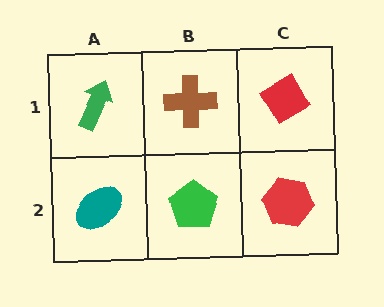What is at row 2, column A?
A teal ellipse.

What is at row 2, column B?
A green pentagon.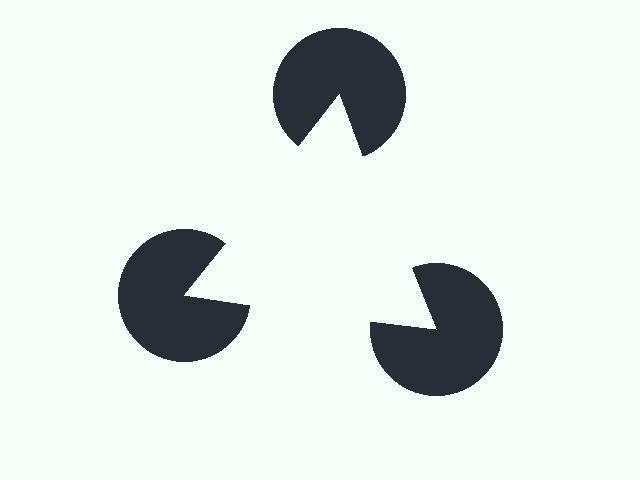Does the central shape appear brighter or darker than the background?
It typically appears slightly brighter than the background, even though no actual brightness change is drawn.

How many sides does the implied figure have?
3 sides.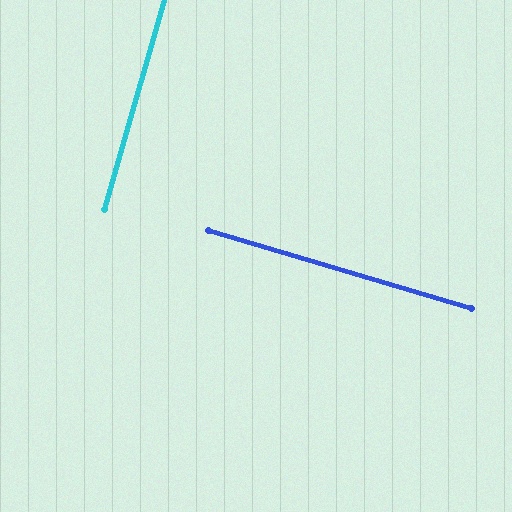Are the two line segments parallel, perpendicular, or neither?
Perpendicular — they meet at approximately 90°.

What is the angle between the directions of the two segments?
Approximately 90 degrees.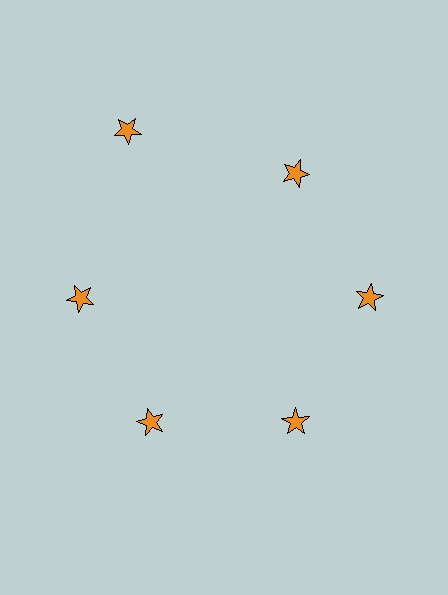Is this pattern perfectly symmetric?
No. The 6 orange stars are arranged in a ring, but one element near the 11 o'clock position is pushed outward from the center, breaking the 6-fold rotational symmetry.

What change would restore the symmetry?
The symmetry would be restored by moving it inward, back onto the ring so that all 6 stars sit at equal angles and equal distance from the center.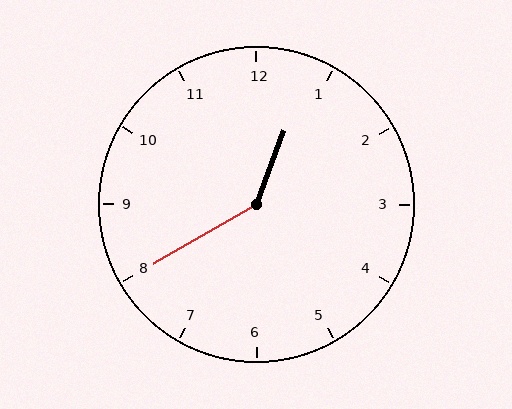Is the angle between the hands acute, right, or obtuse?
It is obtuse.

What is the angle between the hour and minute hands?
Approximately 140 degrees.